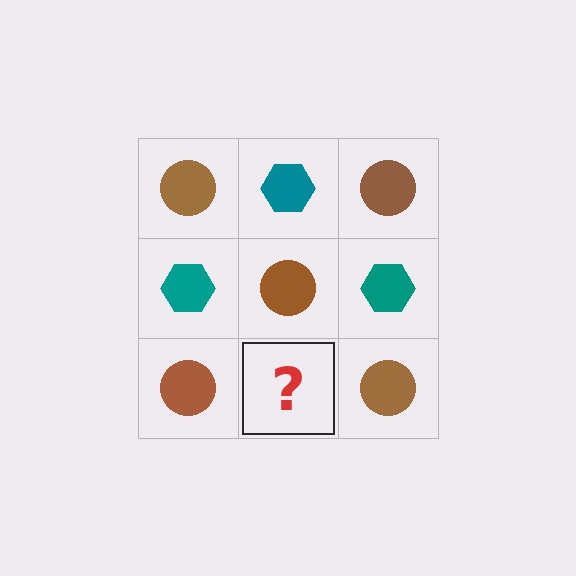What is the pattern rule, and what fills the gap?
The rule is that it alternates brown circle and teal hexagon in a checkerboard pattern. The gap should be filled with a teal hexagon.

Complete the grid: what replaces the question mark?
The question mark should be replaced with a teal hexagon.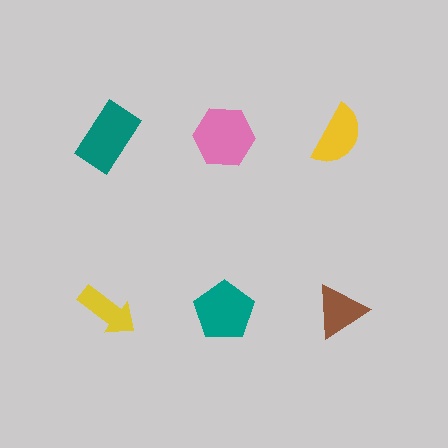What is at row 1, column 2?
A pink hexagon.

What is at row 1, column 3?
A yellow semicircle.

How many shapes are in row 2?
3 shapes.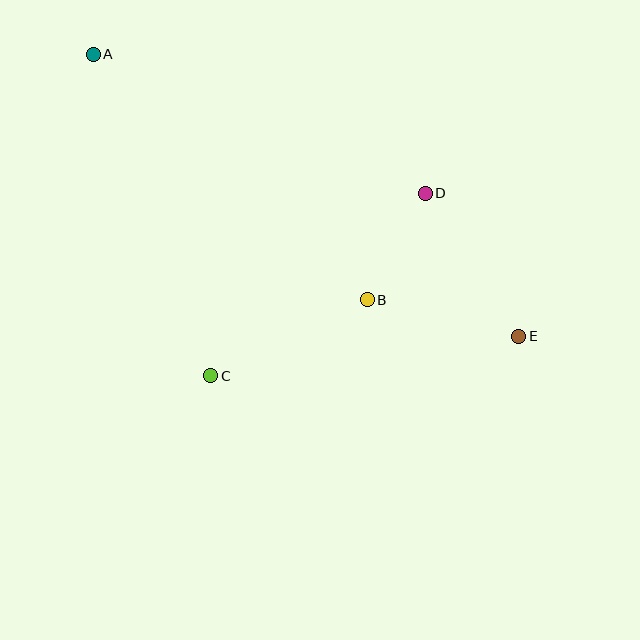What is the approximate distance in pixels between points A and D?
The distance between A and D is approximately 360 pixels.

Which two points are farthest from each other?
Points A and E are farthest from each other.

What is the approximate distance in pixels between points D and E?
The distance between D and E is approximately 171 pixels.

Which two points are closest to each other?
Points B and D are closest to each other.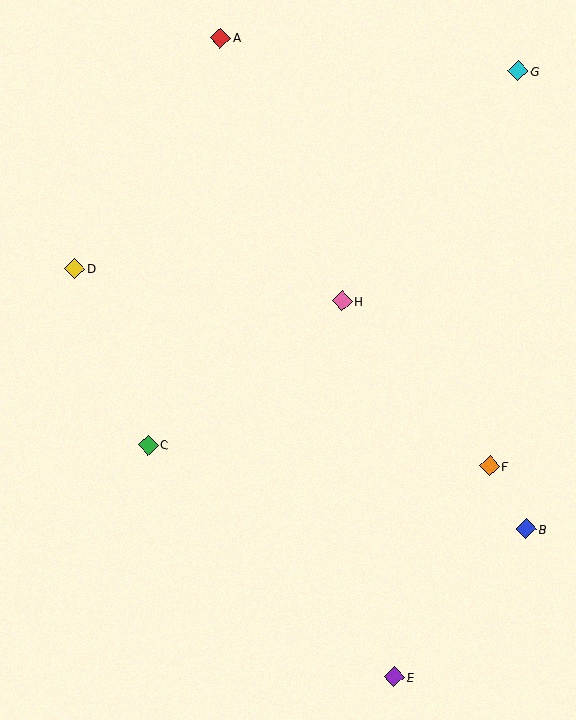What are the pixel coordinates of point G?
Point G is at (518, 71).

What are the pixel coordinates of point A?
Point A is at (220, 38).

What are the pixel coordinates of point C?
Point C is at (148, 445).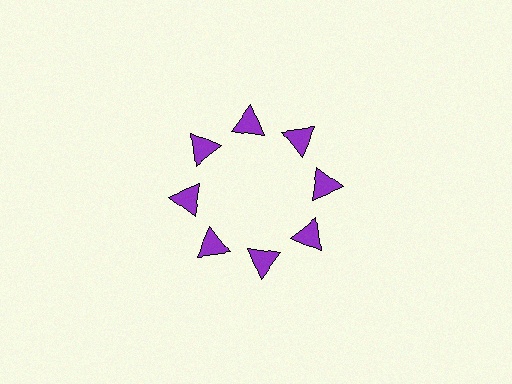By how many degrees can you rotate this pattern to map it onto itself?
The pattern maps onto itself every 45 degrees of rotation.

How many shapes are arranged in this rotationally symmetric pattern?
There are 8 shapes, arranged in 8 groups of 1.